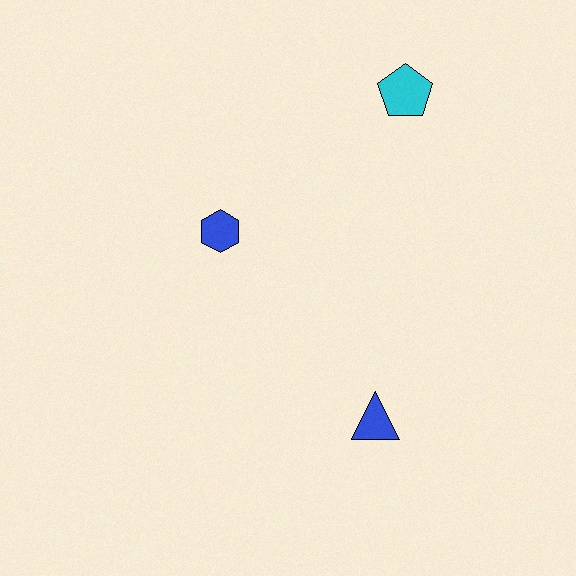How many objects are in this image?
There are 3 objects.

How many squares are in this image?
There are no squares.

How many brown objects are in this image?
There are no brown objects.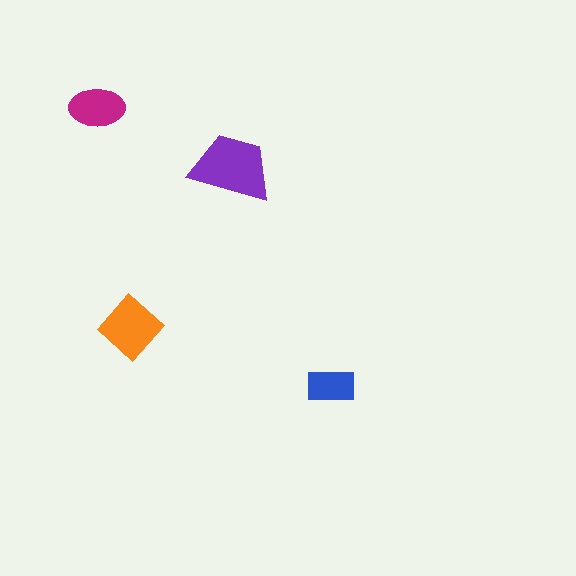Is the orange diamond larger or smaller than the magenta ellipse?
Larger.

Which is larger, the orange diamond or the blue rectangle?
The orange diamond.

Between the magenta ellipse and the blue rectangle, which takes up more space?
The magenta ellipse.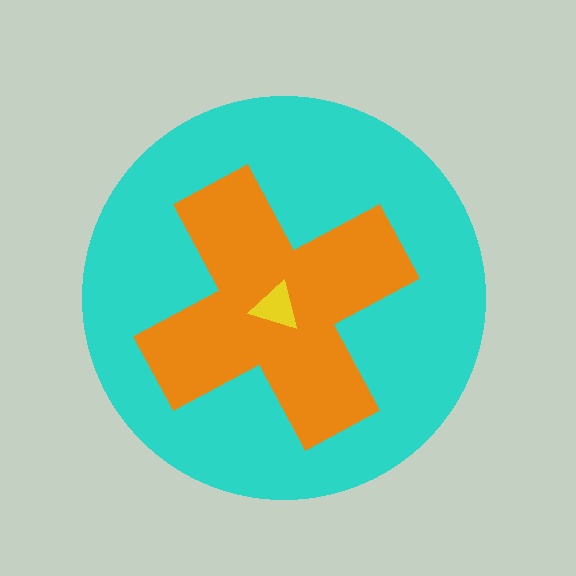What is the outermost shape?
The cyan circle.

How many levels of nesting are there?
3.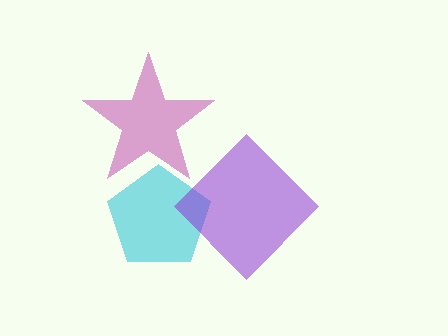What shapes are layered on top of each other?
The layered shapes are: a cyan pentagon, a magenta star, a purple diamond.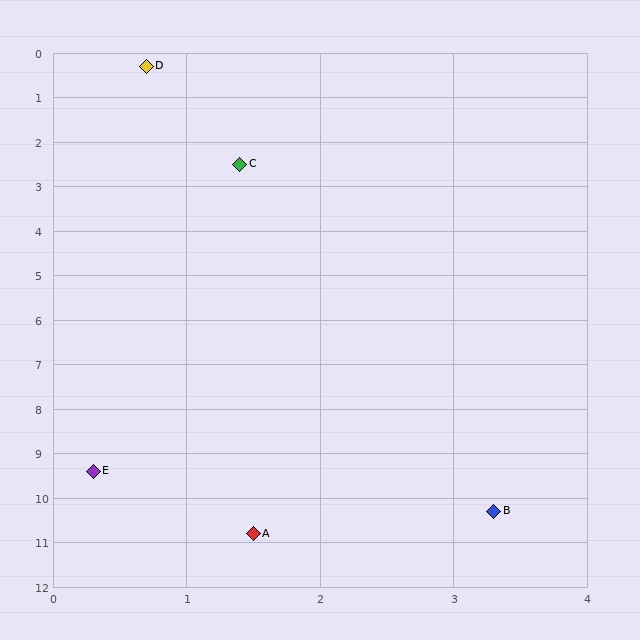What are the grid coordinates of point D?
Point D is at approximately (0.7, 0.3).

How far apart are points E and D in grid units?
Points E and D are about 9.1 grid units apart.